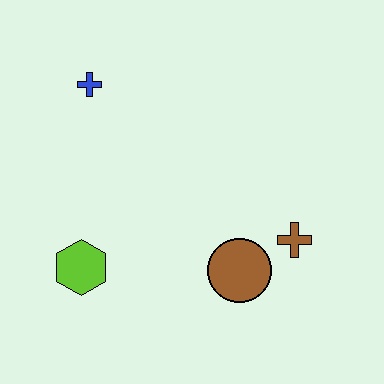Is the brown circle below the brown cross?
Yes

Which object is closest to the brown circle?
The brown cross is closest to the brown circle.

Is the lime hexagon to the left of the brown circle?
Yes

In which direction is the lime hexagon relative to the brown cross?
The lime hexagon is to the left of the brown cross.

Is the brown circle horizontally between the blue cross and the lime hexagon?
No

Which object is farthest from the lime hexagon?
The brown cross is farthest from the lime hexagon.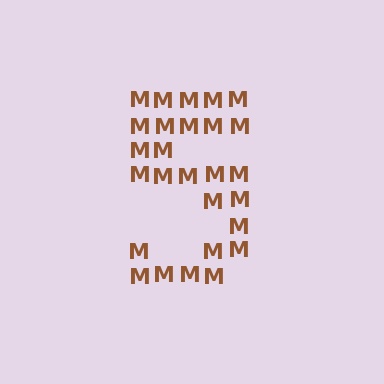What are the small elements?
The small elements are letter M's.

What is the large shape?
The large shape is the digit 5.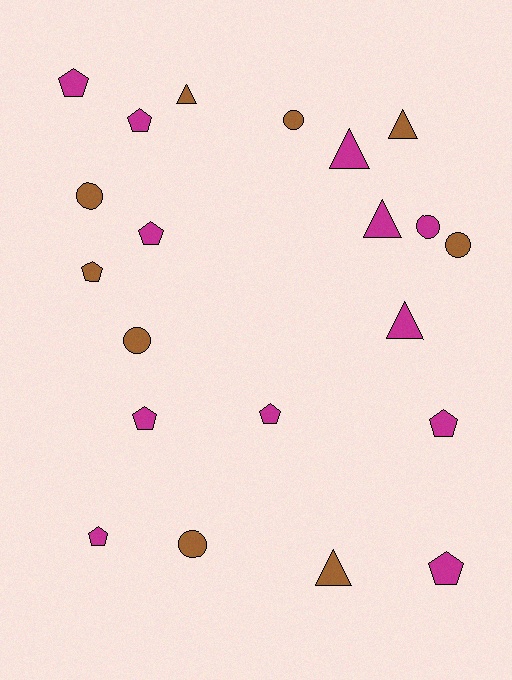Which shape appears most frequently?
Pentagon, with 9 objects.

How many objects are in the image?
There are 21 objects.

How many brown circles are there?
There are 5 brown circles.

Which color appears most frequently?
Magenta, with 12 objects.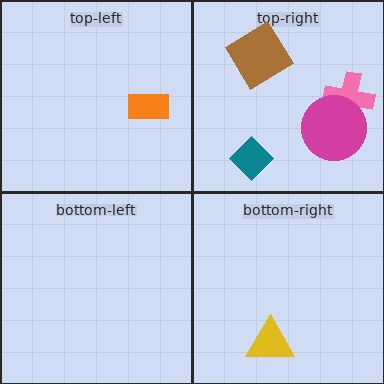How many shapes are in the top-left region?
1.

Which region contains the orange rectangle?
The top-left region.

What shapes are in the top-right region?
The brown diamond, the pink cross, the teal diamond, the magenta circle.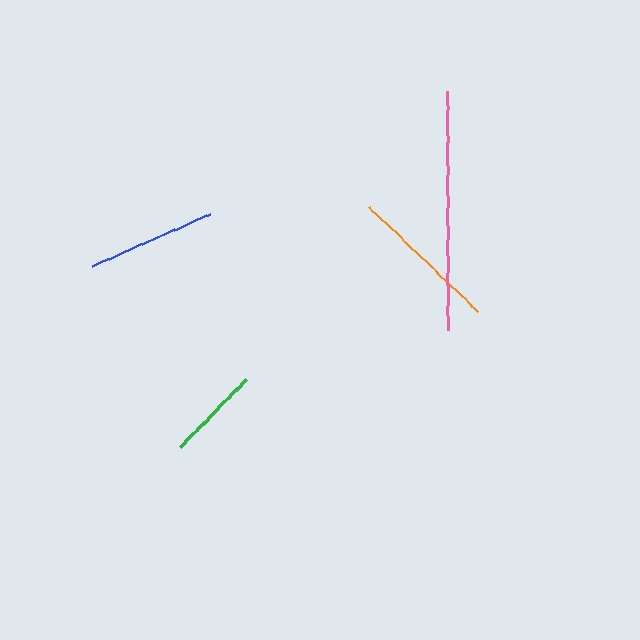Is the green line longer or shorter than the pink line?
The pink line is longer than the green line.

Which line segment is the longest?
The pink line is the longest at approximately 239 pixels.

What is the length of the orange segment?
The orange segment is approximately 151 pixels long.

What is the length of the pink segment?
The pink segment is approximately 239 pixels long.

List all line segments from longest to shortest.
From longest to shortest: pink, orange, blue, green.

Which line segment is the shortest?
The green line is the shortest at approximately 94 pixels.